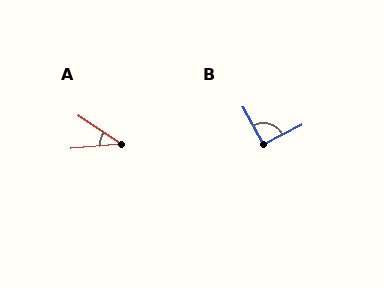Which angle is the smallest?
A, at approximately 39 degrees.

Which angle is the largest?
B, at approximately 92 degrees.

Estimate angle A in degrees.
Approximately 39 degrees.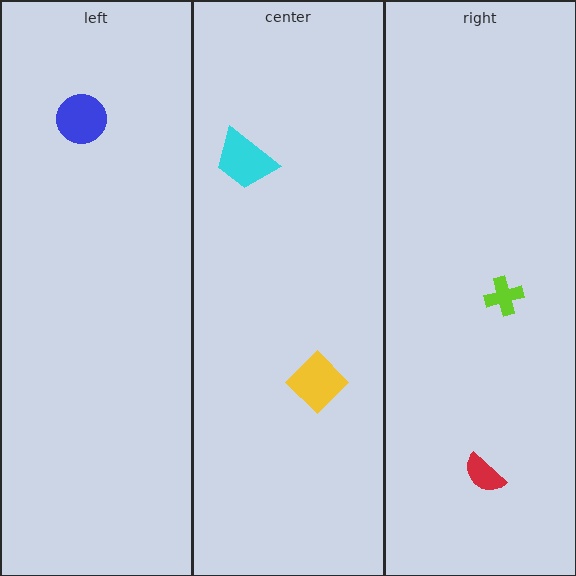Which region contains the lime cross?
The right region.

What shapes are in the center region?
The yellow diamond, the cyan trapezoid.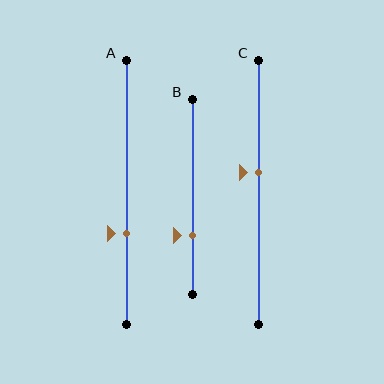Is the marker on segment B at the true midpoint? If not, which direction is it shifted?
No, the marker on segment B is shifted downward by about 19% of the segment length.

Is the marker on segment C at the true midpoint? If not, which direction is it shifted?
No, the marker on segment C is shifted upward by about 7% of the segment length.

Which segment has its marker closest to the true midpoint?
Segment C has its marker closest to the true midpoint.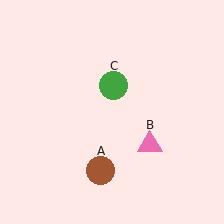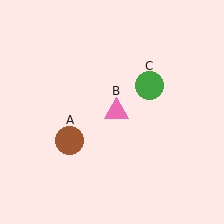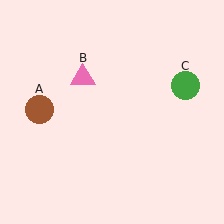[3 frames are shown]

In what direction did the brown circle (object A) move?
The brown circle (object A) moved up and to the left.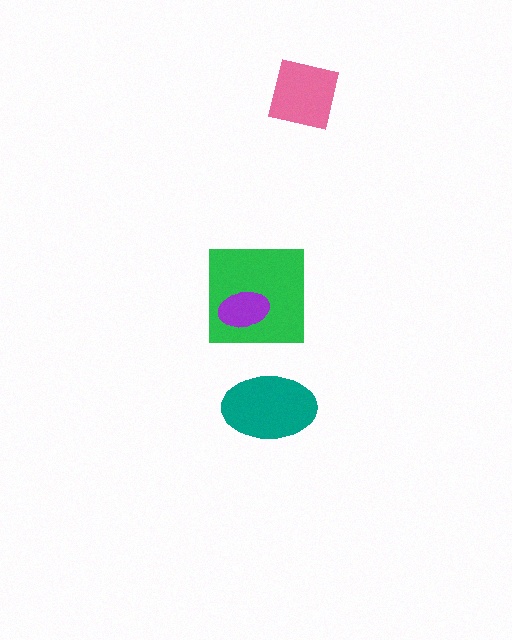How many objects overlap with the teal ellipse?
0 objects overlap with the teal ellipse.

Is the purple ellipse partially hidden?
No, no other shape covers it.